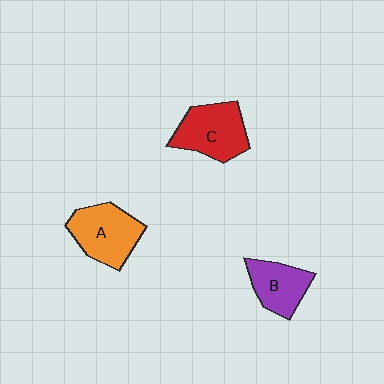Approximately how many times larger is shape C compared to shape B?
Approximately 1.3 times.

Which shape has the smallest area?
Shape B (purple).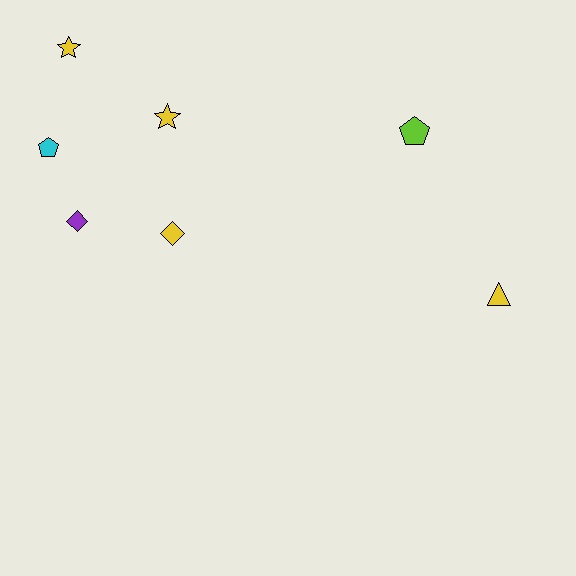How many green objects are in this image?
There are no green objects.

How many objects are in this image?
There are 7 objects.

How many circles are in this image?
There are no circles.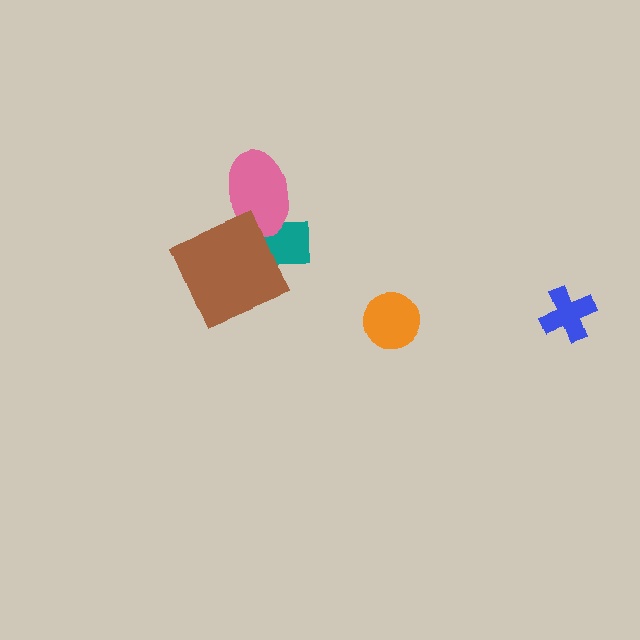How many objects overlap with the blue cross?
0 objects overlap with the blue cross.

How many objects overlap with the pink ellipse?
1 object overlaps with the pink ellipse.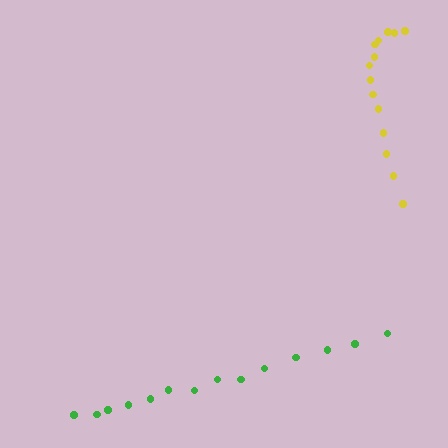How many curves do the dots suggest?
There are 2 distinct paths.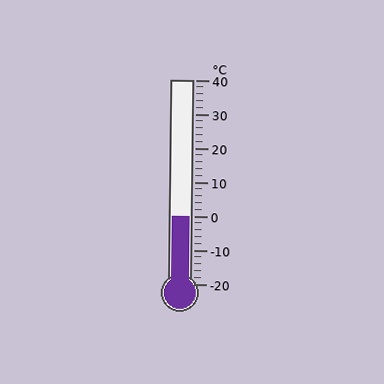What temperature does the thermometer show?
The thermometer shows approximately 0°C.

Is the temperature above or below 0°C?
The temperature is at 0°C.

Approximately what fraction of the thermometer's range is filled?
The thermometer is filled to approximately 35% of its range.